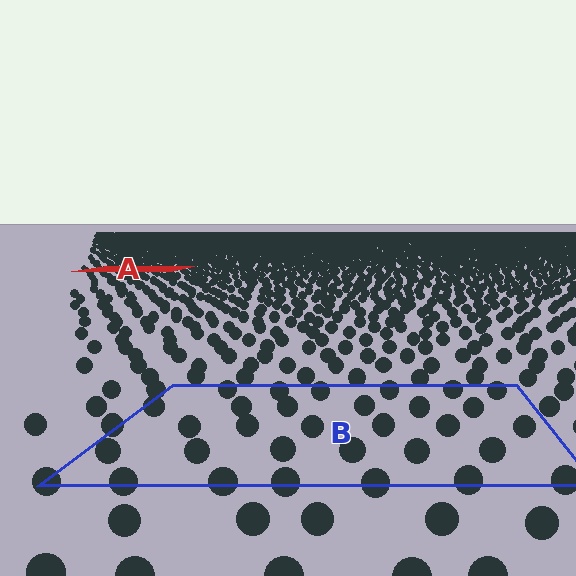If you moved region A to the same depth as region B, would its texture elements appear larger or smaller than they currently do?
They would appear larger. At a closer depth, the same texture elements are projected at a bigger on-screen size.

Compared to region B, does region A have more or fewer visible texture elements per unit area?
Region A has more texture elements per unit area — they are packed more densely because it is farther away.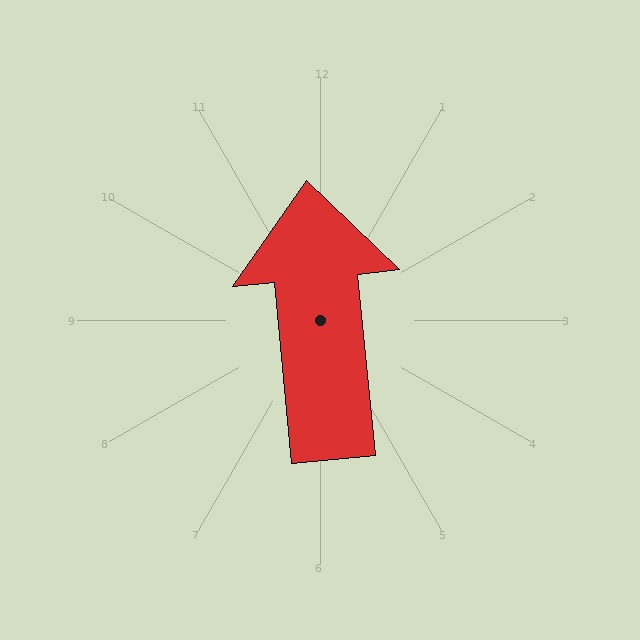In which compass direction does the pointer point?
North.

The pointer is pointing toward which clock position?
Roughly 12 o'clock.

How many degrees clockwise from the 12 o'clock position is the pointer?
Approximately 355 degrees.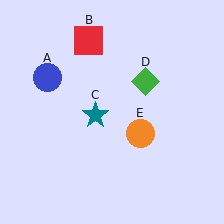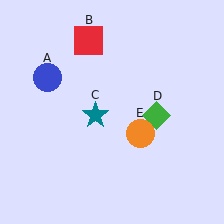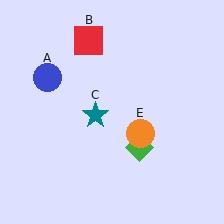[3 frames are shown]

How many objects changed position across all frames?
1 object changed position: green diamond (object D).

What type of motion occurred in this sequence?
The green diamond (object D) rotated clockwise around the center of the scene.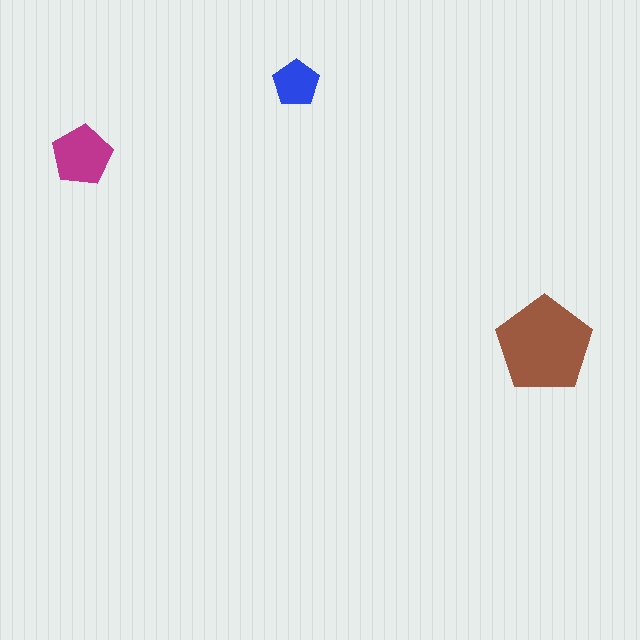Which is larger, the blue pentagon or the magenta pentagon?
The magenta one.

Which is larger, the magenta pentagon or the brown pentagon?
The brown one.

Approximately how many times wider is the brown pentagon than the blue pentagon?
About 2 times wider.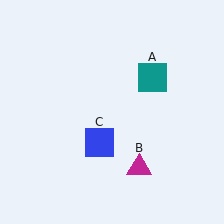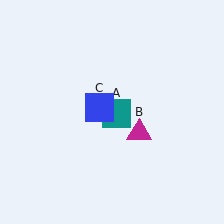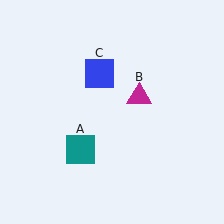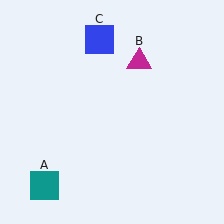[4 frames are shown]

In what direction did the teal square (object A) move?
The teal square (object A) moved down and to the left.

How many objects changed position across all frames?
3 objects changed position: teal square (object A), magenta triangle (object B), blue square (object C).